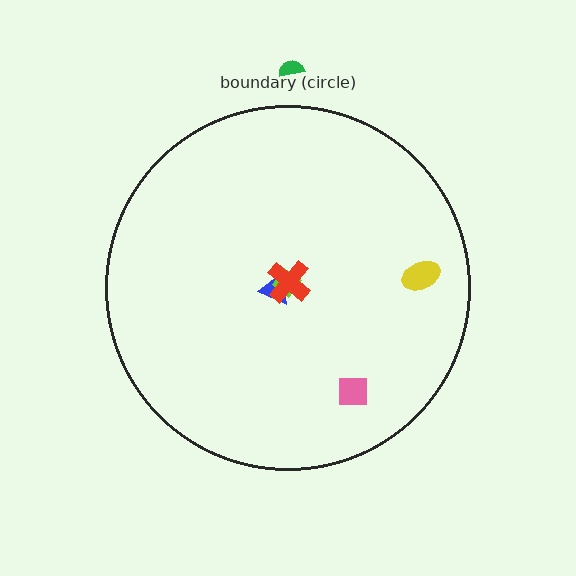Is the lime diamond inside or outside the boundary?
Inside.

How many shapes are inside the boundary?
5 inside, 1 outside.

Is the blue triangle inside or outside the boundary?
Inside.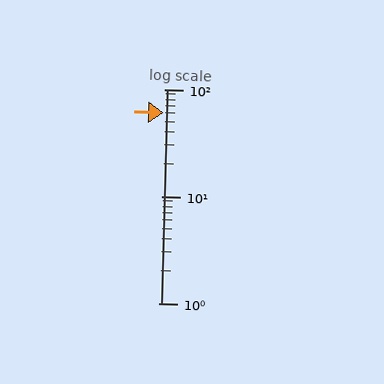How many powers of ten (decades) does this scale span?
The scale spans 2 decades, from 1 to 100.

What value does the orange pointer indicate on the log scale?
The pointer indicates approximately 60.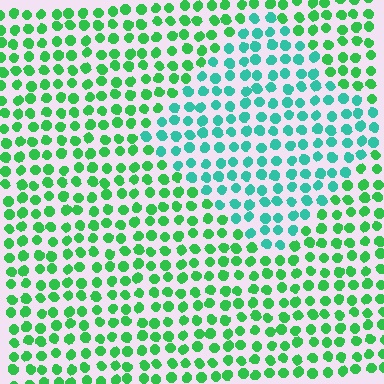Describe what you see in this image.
The image is filled with small green elements in a uniform arrangement. A diamond-shaped region is visible where the elements are tinted to a slightly different hue, forming a subtle color boundary.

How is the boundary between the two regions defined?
The boundary is defined purely by a slight shift in hue (about 37 degrees). Spacing, size, and orientation are identical on both sides.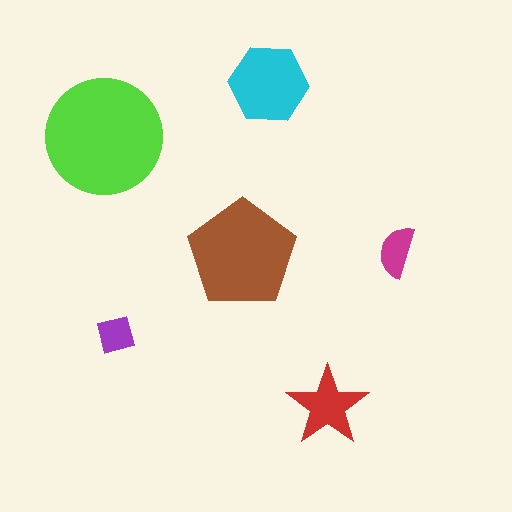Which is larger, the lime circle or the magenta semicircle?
The lime circle.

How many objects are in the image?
There are 6 objects in the image.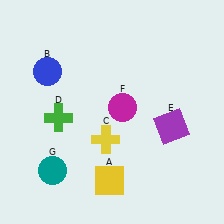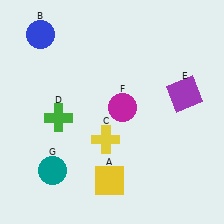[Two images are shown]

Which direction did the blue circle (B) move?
The blue circle (B) moved up.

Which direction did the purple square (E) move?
The purple square (E) moved up.